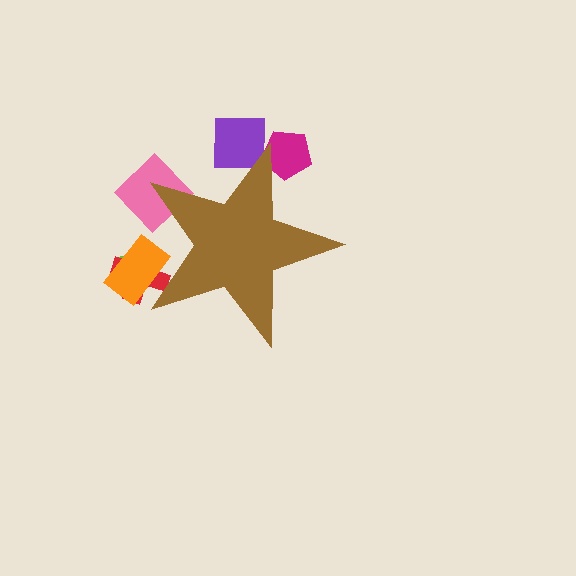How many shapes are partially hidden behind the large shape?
6 shapes are partially hidden.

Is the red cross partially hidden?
Yes, the red cross is partially hidden behind the brown star.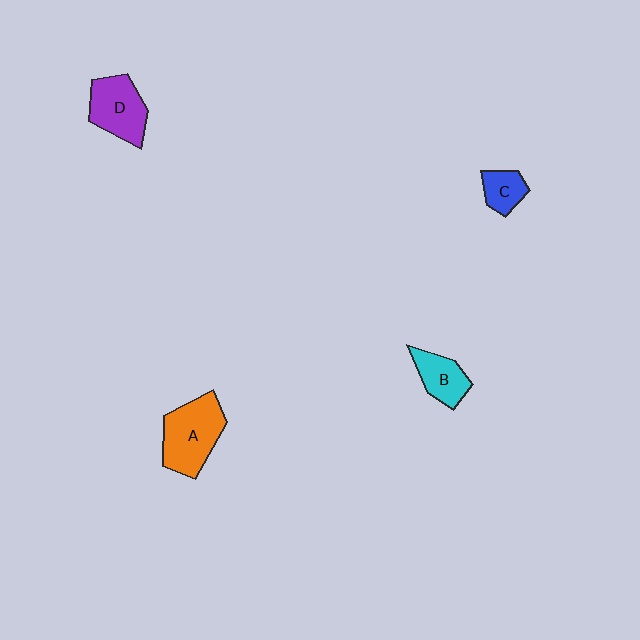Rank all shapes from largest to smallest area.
From largest to smallest: A (orange), D (purple), B (cyan), C (blue).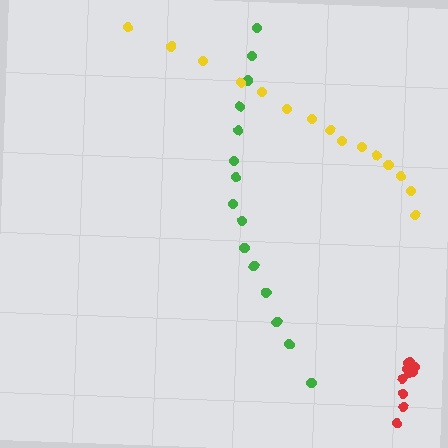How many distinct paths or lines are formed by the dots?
There are 3 distinct paths.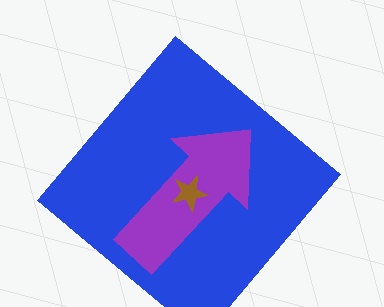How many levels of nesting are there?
3.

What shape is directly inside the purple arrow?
The brown star.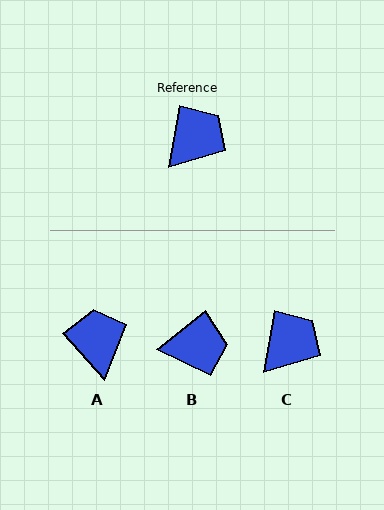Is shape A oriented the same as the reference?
No, it is off by about 52 degrees.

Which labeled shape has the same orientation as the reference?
C.